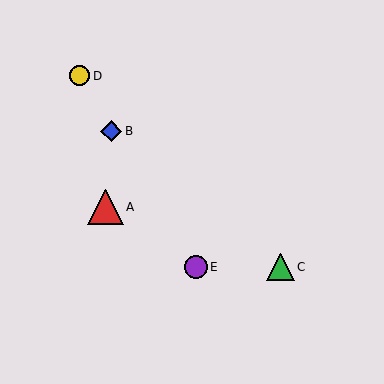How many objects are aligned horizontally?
2 objects (C, E) are aligned horizontally.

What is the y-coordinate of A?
Object A is at y≈207.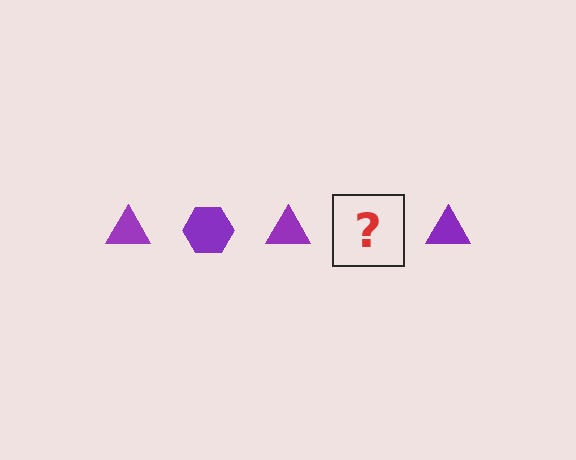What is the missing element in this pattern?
The missing element is a purple hexagon.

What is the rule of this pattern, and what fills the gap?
The rule is that the pattern cycles through triangle, hexagon shapes in purple. The gap should be filled with a purple hexagon.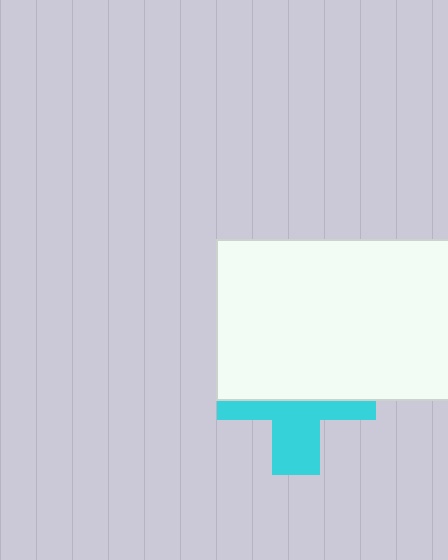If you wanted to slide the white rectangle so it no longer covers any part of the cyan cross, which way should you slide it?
Slide it up — that is the most direct way to separate the two shapes.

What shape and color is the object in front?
The object in front is a white rectangle.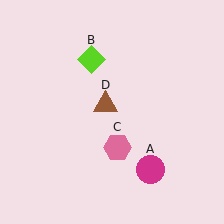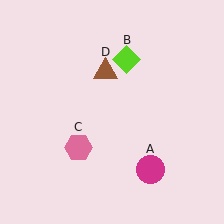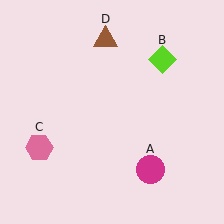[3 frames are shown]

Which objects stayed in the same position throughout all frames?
Magenta circle (object A) remained stationary.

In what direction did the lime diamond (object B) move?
The lime diamond (object B) moved right.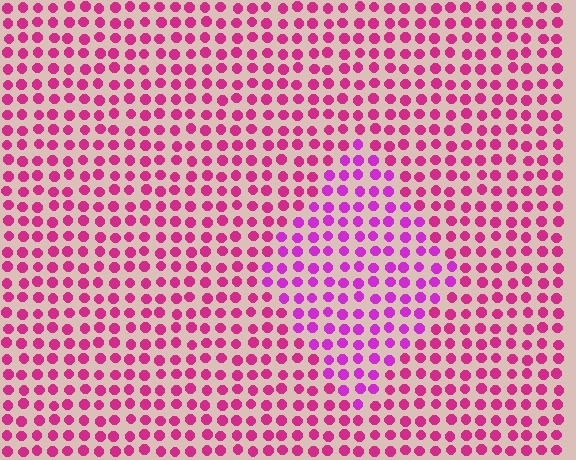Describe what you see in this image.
The image is filled with small magenta elements in a uniform arrangement. A diamond-shaped region is visible where the elements are tinted to a slightly different hue, forming a subtle color boundary.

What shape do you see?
I see a diamond.